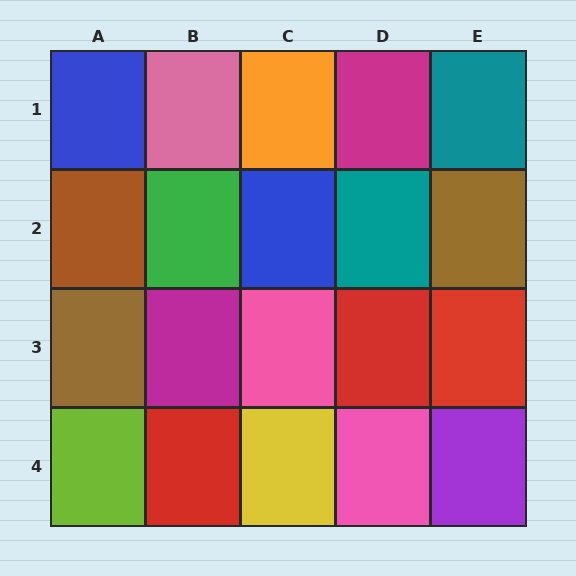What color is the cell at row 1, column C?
Orange.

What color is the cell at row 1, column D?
Magenta.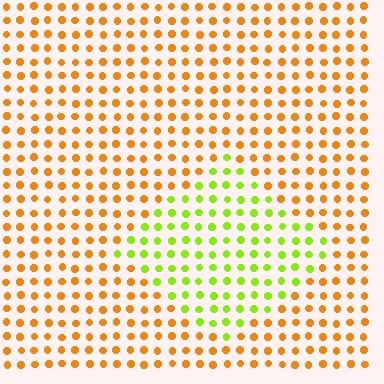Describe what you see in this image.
The image is filled with small orange elements in a uniform arrangement. A diamond-shaped region is visible where the elements are tinted to a slightly different hue, forming a subtle color boundary.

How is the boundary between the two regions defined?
The boundary is defined purely by a slight shift in hue (about 57 degrees). Spacing, size, and orientation are identical on both sides.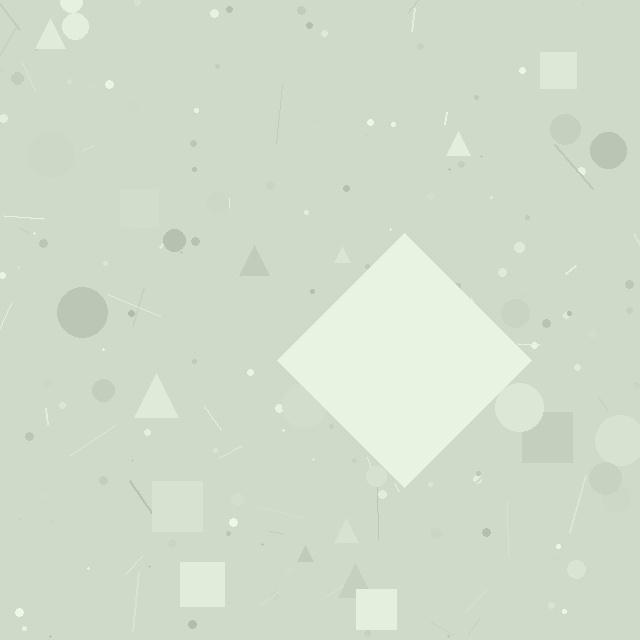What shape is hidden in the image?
A diamond is hidden in the image.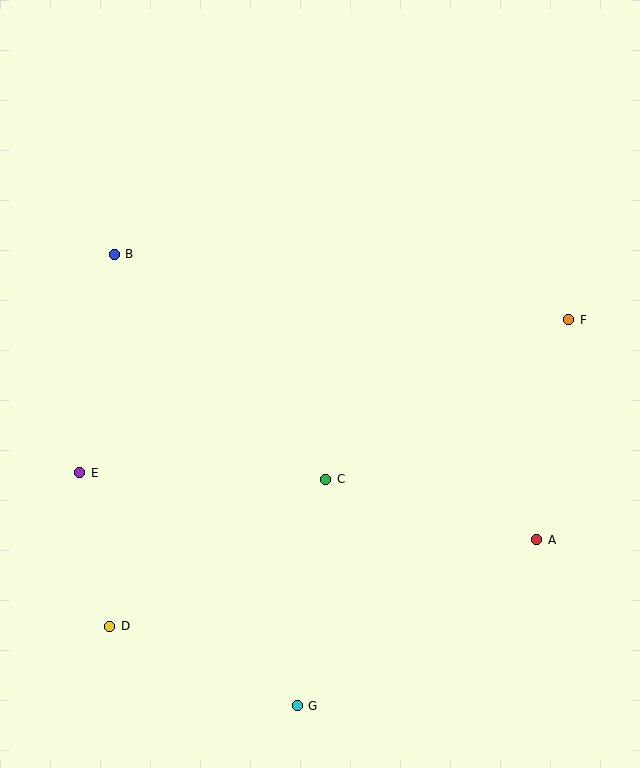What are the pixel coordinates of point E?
Point E is at (80, 473).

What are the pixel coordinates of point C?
Point C is at (326, 479).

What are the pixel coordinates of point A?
Point A is at (537, 540).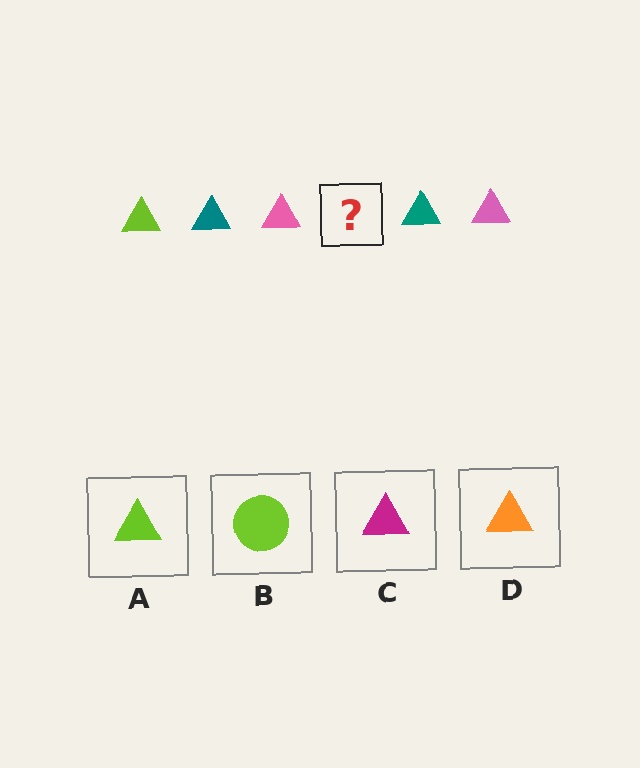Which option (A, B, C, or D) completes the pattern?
A.